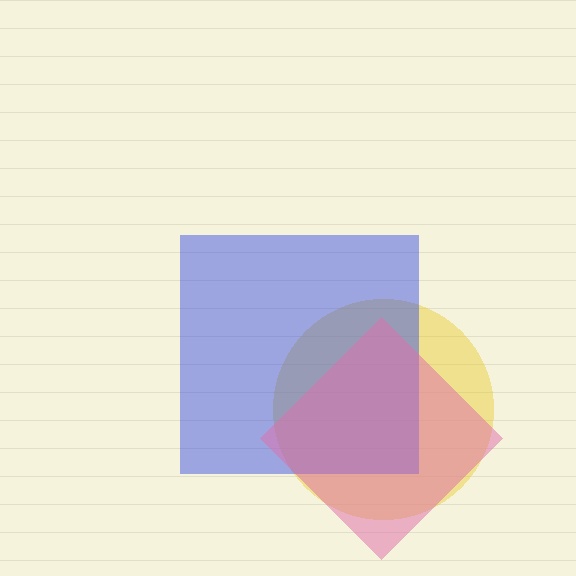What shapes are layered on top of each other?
The layered shapes are: a yellow circle, a blue square, a pink diamond.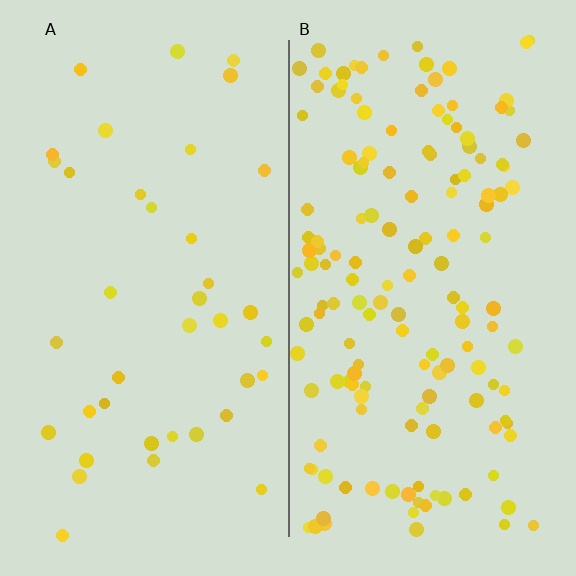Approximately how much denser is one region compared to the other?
Approximately 3.9× — region B over region A.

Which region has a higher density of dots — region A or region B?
B (the right).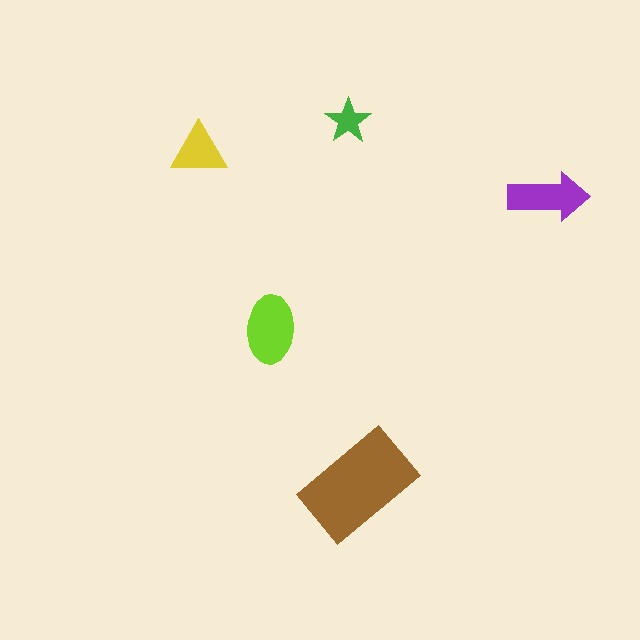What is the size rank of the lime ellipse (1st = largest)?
2nd.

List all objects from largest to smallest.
The brown rectangle, the lime ellipse, the purple arrow, the yellow triangle, the green star.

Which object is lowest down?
The brown rectangle is bottommost.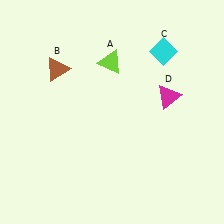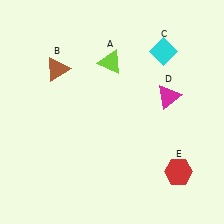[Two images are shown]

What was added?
A red hexagon (E) was added in Image 2.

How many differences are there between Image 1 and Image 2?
There is 1 difference between the two images.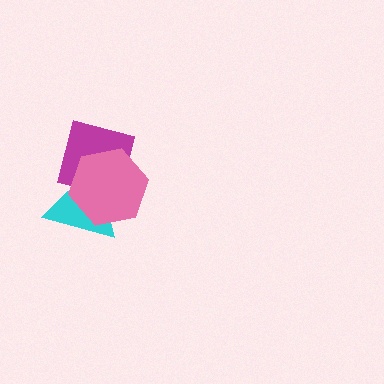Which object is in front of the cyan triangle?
The pink hexagon is in front of the cyan triangle.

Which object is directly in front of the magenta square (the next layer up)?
The cyan triangle is directly in front of the magenta square.